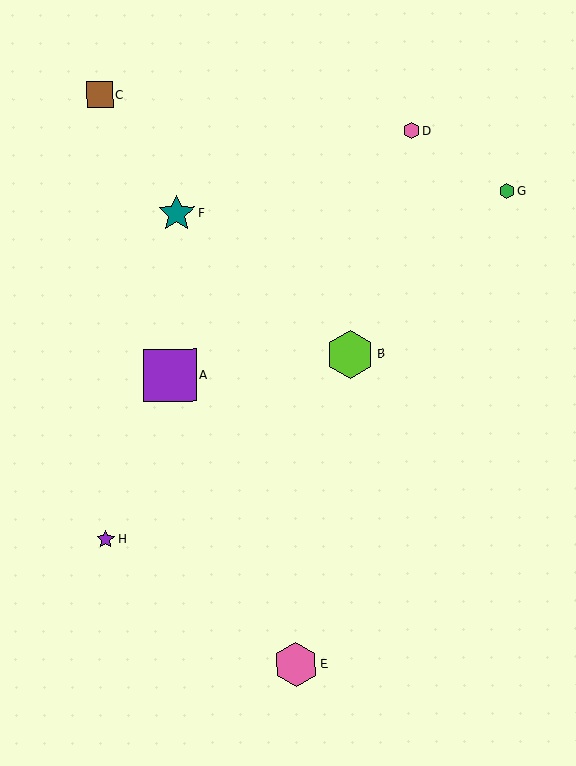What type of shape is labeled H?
Shape H is a purple star.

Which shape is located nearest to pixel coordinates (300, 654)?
The pink hexagon (labeled E) at (296, 664) is nearest to that location.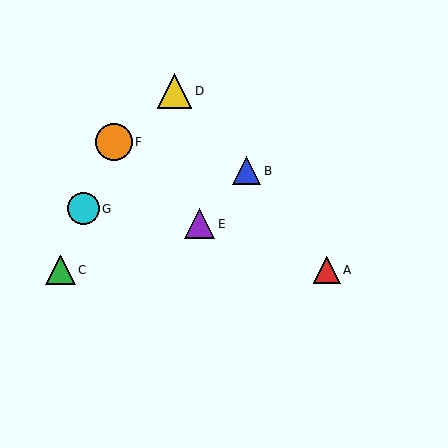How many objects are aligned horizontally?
2 objects (A, C) are aligned horizontally.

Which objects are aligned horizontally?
Objects A, C are aligned horizontally.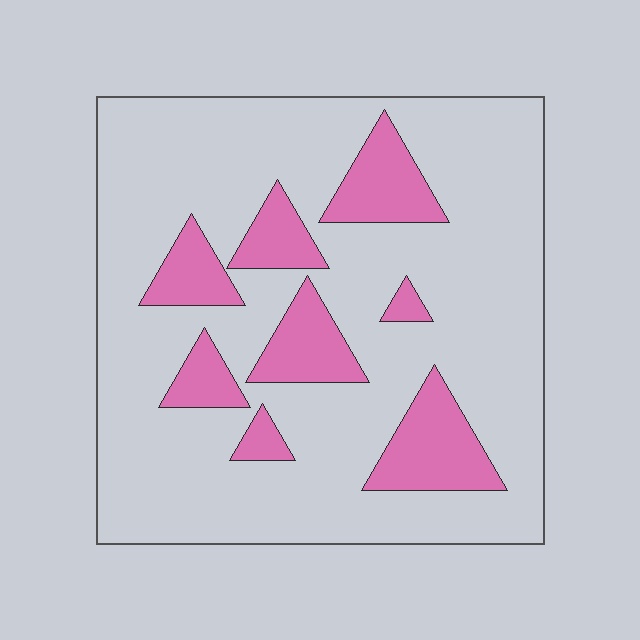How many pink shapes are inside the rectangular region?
8.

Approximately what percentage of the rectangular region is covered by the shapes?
Approximately 20%.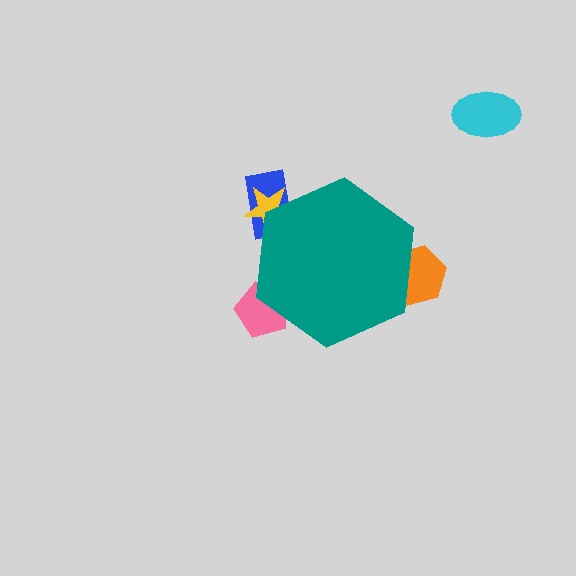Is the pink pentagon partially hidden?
Yes, the pink pentagon is partially hidden behind the teal hexagon.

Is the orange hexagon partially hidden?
Yes, the orange hexagon is partially hidden behind the teal hexagon.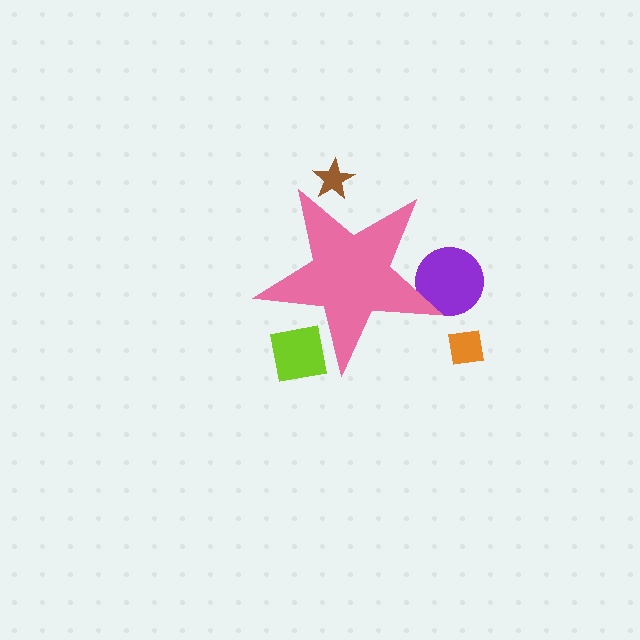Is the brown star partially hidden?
Yes, the brown star is partially hidden behind the pink star.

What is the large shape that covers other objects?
A pink star.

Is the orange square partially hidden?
No, the orange square is fully visible.